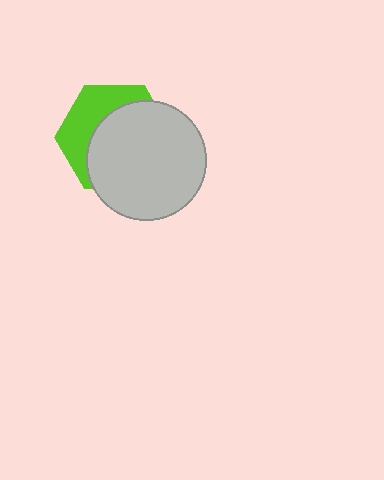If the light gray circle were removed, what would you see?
You would see the complete lime hexagon.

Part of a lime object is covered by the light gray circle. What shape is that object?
It is a hexagon.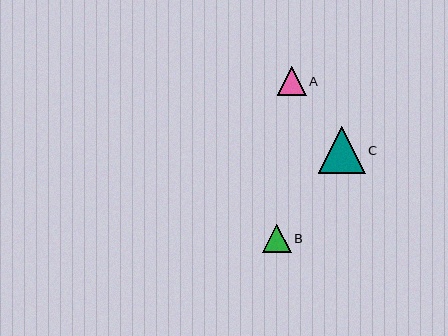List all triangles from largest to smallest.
From largest to smallest: C, B, A.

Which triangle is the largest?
Triangle C is the largest with a size of approximately 47 pixels.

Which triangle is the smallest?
Triangle A is the smallest with a size of approximately 29 pixels.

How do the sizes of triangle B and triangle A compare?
Triangle B and triangle A are approximately the same size.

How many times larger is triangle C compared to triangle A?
Triangle C is approximately 1.6 times the size of triangle A.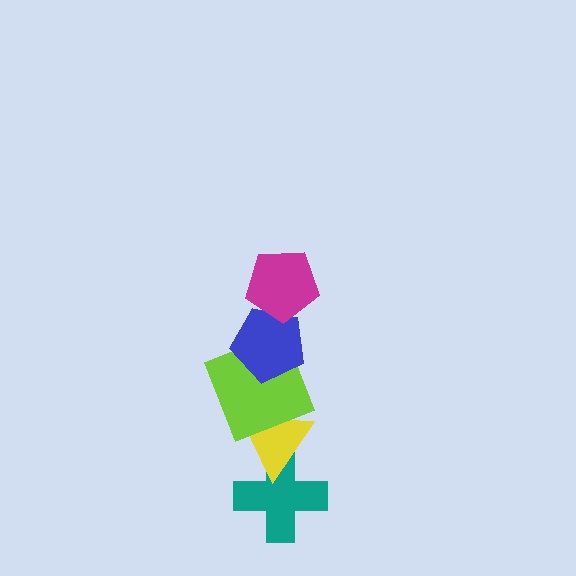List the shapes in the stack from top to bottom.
From top to bottom: the magenta pentagon, the blue pentagon, the lime square, the yellow triangle, the teal cross.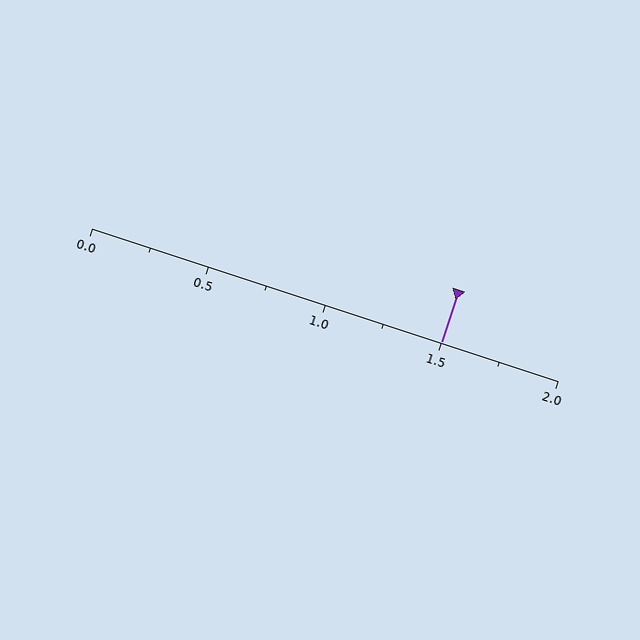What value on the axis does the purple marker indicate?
The marker indicates approximately 1.5.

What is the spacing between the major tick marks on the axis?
The major ticks are spaced 0.5 apart.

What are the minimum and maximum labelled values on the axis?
The axis runs from 0.0 to 2.0.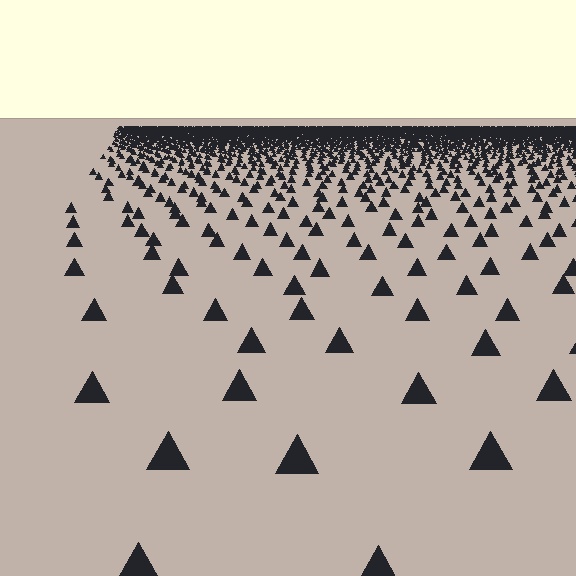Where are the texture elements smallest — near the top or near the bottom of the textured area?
Near the top.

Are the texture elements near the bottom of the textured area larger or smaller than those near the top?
Larger. Near the bottom, elements are closer to the viewer and appear at a bigger on-screen size.